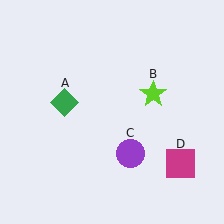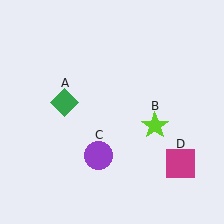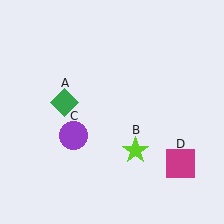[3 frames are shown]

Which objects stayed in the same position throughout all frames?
Green diamond (object A) and magenta square (object D) remained stationary.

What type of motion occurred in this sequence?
The lime star (object B), purple circle (object C) rotated clockwise around the center of the scene.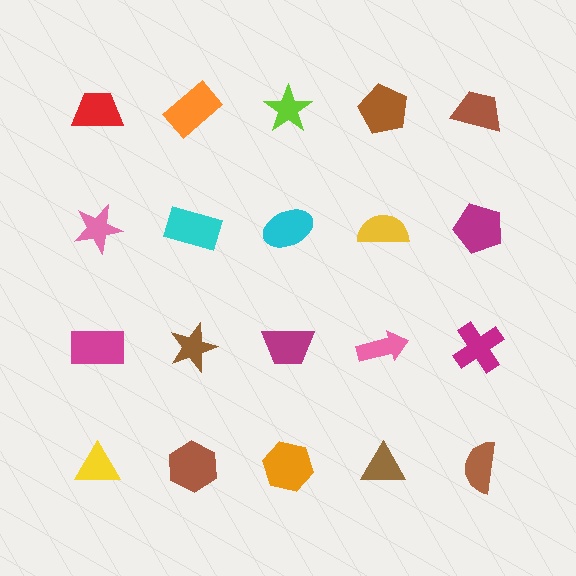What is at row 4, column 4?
A brown triangle.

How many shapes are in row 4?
5 shapes.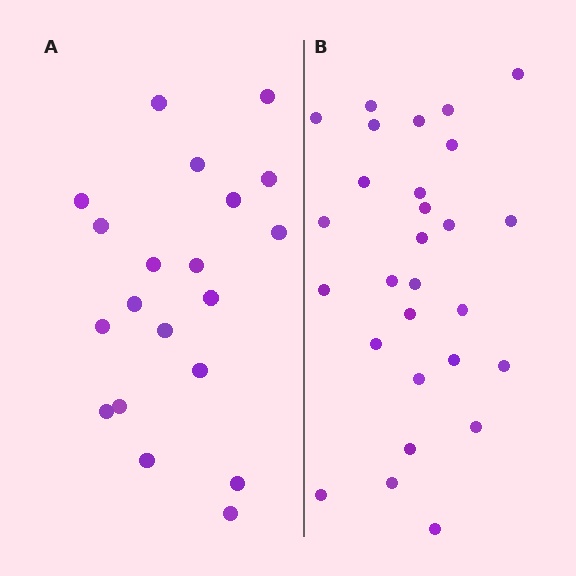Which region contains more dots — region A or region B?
Region B (the right region) has more dots.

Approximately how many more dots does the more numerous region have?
Region B has roughly 8 or so more dots than region A.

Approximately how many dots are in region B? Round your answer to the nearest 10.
About 30 dots. (The exact count is 28, which rounds to 30.)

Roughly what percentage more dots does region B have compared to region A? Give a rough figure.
About 40% more.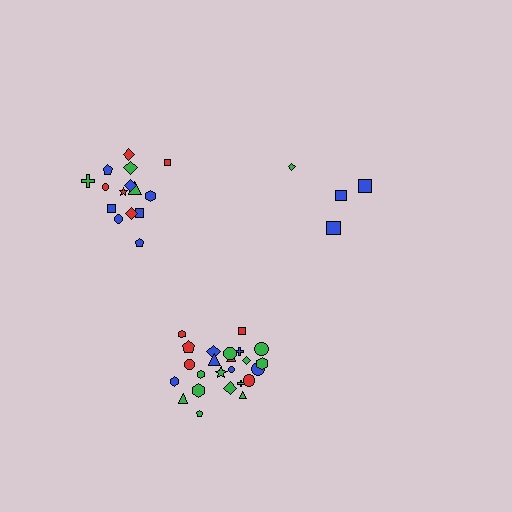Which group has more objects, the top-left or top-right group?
The top-left group.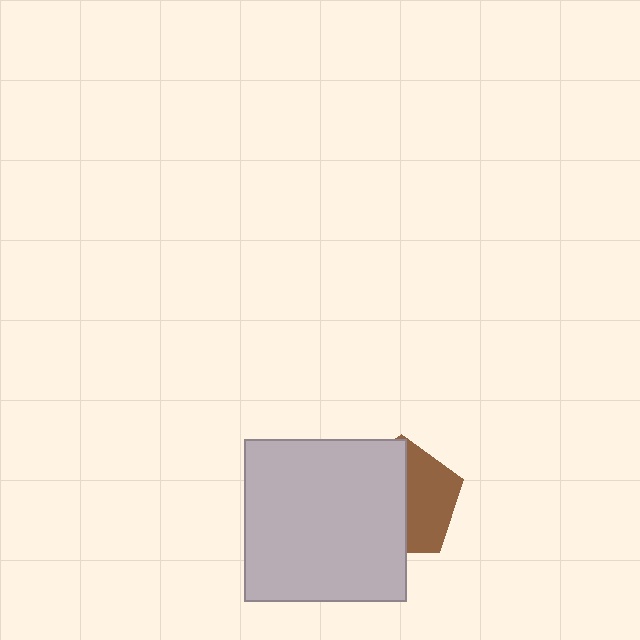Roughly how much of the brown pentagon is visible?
A small part of it is visible (roughly 44%).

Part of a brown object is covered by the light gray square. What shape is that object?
It is a pentagon.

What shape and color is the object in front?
The object in front is a light gray square.